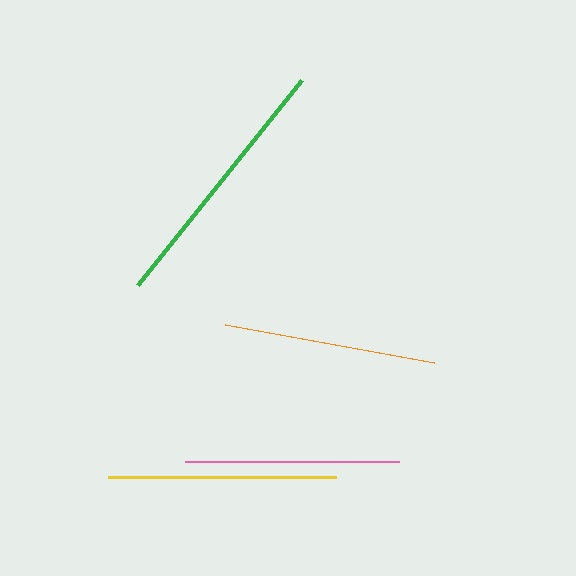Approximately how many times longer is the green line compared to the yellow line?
The green line is approximately 1.2 times the length of the yellow line.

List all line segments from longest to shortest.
From longest to shortest: green, yellow, pink, orange.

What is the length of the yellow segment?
The yellow segment is approximately 228 pixels long.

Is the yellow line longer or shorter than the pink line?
The yellow line is longer than the pink line.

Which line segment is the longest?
The green line is the longest at approximately 263 pixels.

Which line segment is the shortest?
The orange line is the shortest at approximately 213 pixels.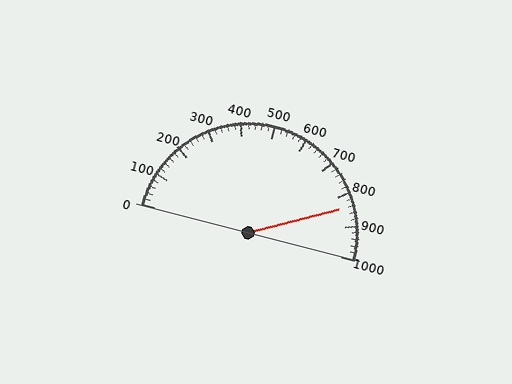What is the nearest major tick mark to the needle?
The nearest major tick mark is 800.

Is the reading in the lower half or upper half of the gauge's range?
The reading is in the upper half of the range (0 to 1000).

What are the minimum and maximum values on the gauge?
The gauge ranges from 0 to 1000.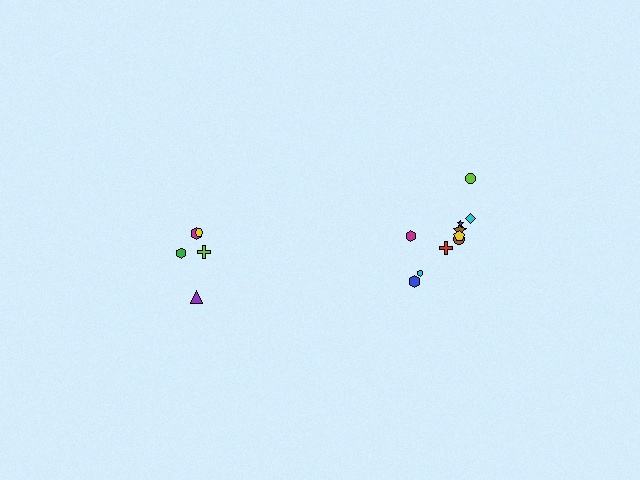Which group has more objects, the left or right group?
The right group.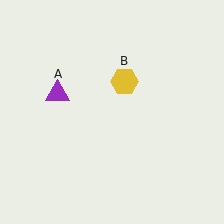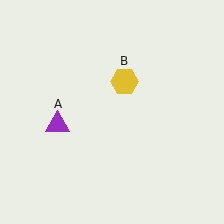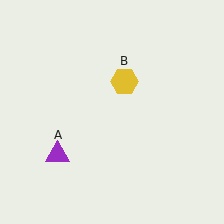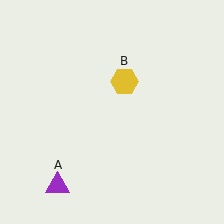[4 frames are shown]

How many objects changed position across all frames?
1 object changed position: purple triangle (object A).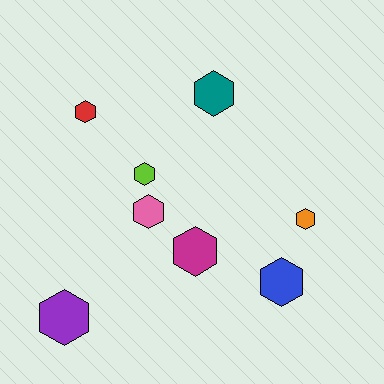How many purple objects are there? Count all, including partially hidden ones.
There is 1 purple object.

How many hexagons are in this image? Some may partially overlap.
There are 8 hexagons.